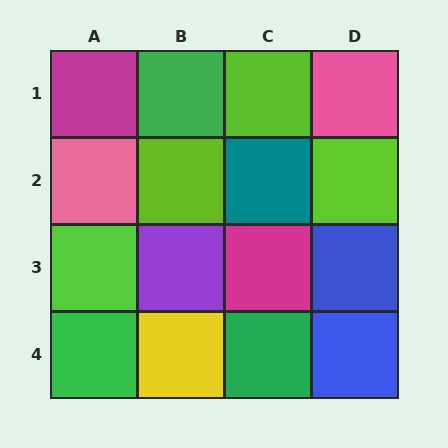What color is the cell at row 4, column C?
Green.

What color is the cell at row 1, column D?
Pink.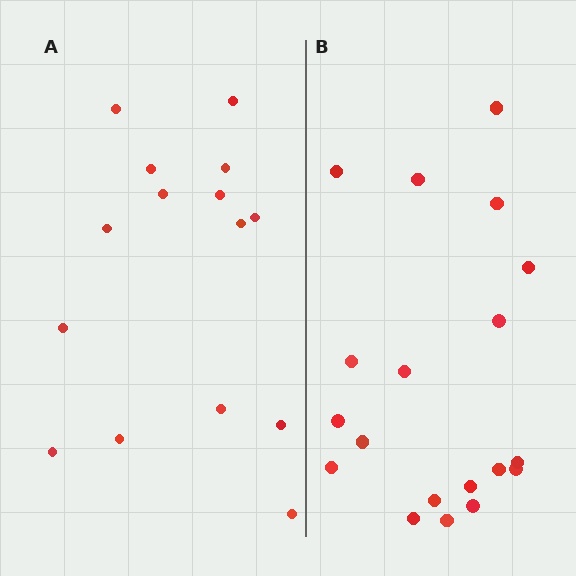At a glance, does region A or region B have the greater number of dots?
Region B (the right region) has more dots.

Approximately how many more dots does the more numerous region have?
Region B has about 4 more dots than region A.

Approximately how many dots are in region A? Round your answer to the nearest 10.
About 20 dots. (The exact count is 15, which rounds to 20.)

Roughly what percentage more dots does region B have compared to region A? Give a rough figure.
About 25% more.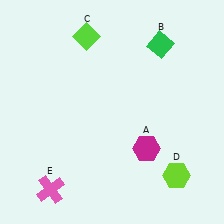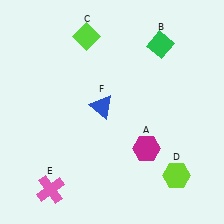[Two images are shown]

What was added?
A blue triangle (F) was added in Image 2.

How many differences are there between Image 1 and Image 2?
There is 1 difference between the two images.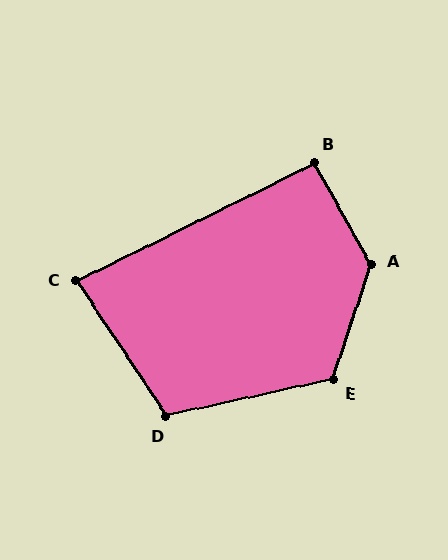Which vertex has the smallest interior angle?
C, at approximately 83 degrees.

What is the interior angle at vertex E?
Approximately 120 degrees (obtuse).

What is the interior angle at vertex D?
Approximately 111 degrees (obtuse).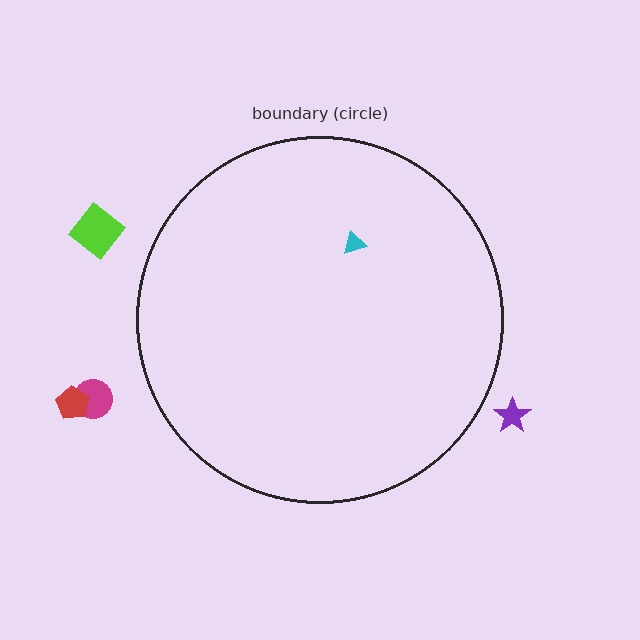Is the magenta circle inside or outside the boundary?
Outside.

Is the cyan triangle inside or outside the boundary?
Inside.